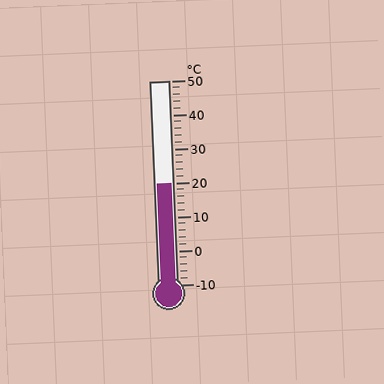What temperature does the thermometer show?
The thermometer shows approximately 20°C.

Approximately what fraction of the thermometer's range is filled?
The thermometer is filled to approximately 50% of its range.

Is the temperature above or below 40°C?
The temperature is below 40°C.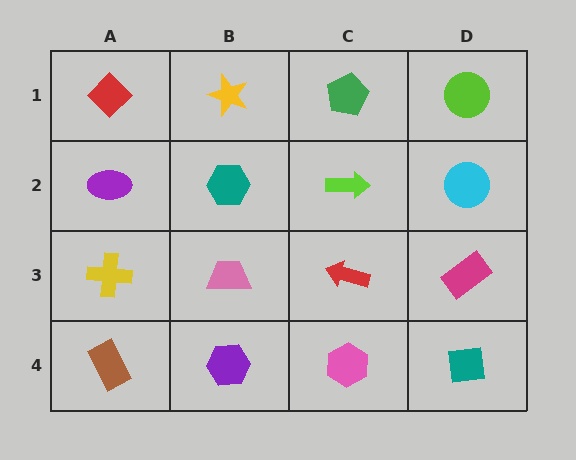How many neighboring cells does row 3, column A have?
3.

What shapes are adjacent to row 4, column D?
A magenta rectangle (row 3, column D), a pink hexagon (row 4, column C).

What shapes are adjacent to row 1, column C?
A lime arrow (row 2, column C), a yellow star (row 1, column B), a lime circle (row 1, column D).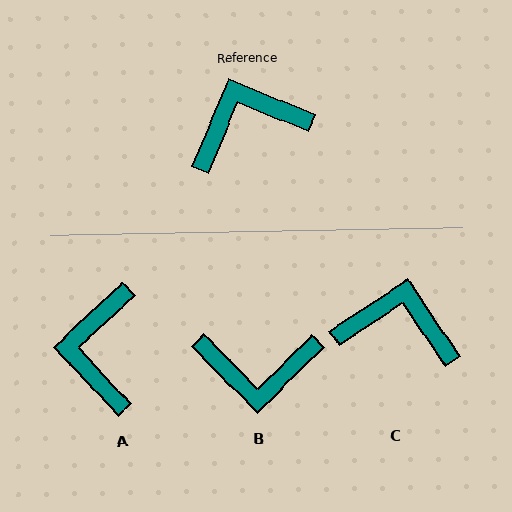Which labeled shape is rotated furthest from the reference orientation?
B, about 157 degrees away.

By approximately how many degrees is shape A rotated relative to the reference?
Approximately 65 degrees counter-clockwise.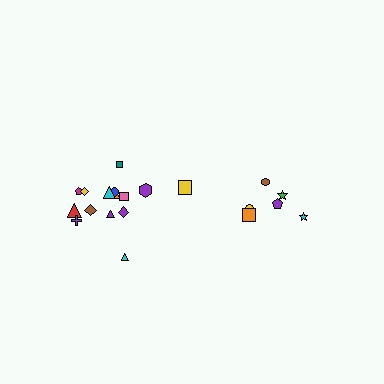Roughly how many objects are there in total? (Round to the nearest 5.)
Roughly 20 objects in total.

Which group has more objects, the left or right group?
The left group.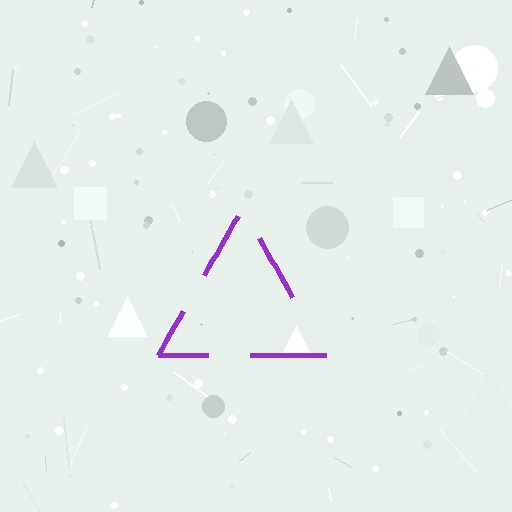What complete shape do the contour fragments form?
The contour fragments form a triangle.